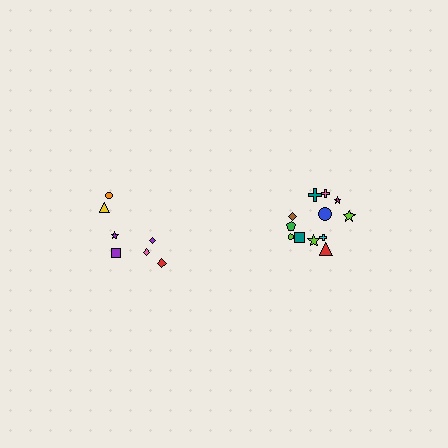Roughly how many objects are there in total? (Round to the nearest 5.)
Roughly 20 objects in total.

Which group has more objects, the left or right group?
The right group.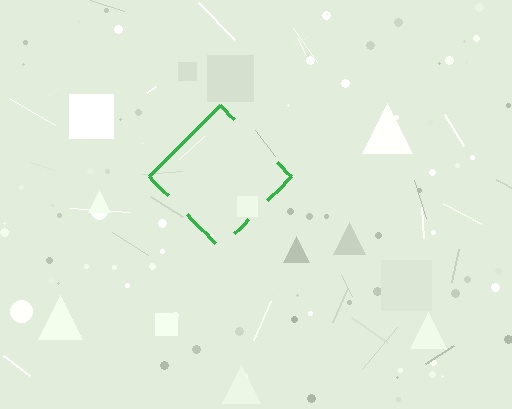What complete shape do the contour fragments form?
The contour fragments form a diamond.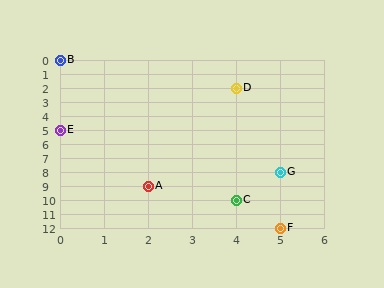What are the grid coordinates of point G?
Point G is at grid coordinates (5, 8).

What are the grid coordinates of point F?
Point F is at grid coordinates (5, 12).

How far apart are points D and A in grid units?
Points D and A are 2 columns and 7 rows apart (about 7.3 grid units diagonally).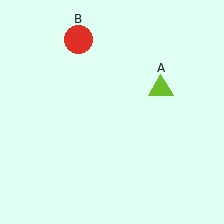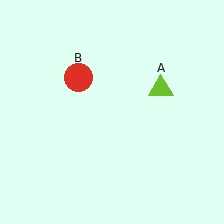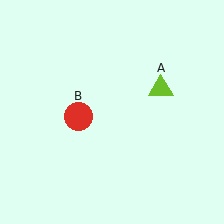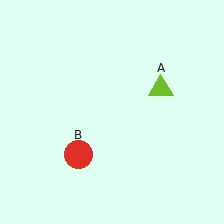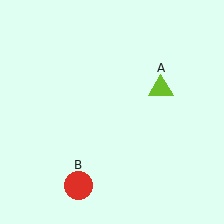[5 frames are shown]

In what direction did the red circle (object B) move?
The red circle (object B) moved down.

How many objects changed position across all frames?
1 object changed position: red circle (object B).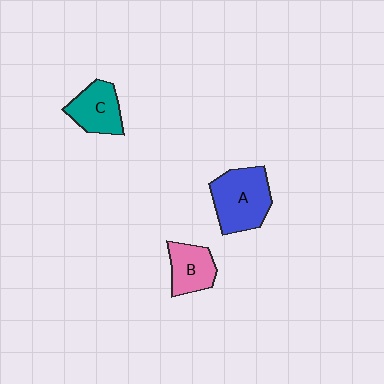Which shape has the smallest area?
Shape B (pink).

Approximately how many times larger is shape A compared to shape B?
Approximately 1.6 times.